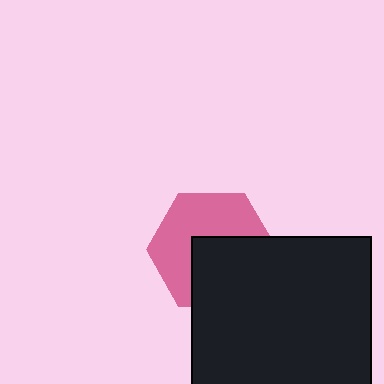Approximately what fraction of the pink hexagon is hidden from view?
Roughly 46% of the pink hexagon is hidden behind the black square.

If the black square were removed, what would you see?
You would see the complete pink hexagon.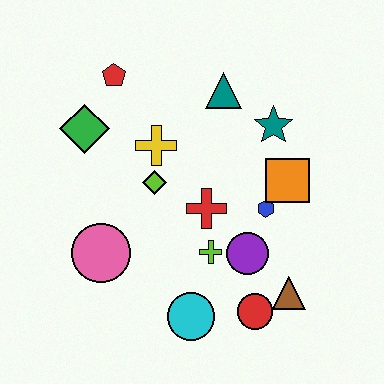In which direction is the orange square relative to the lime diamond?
The orange square is to the right of the lime diamond.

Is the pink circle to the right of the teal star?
No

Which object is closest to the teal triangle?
The teal star is closest to the teal triangle.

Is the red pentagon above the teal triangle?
Yes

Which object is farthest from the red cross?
The red pentagon is farthest from the red cross.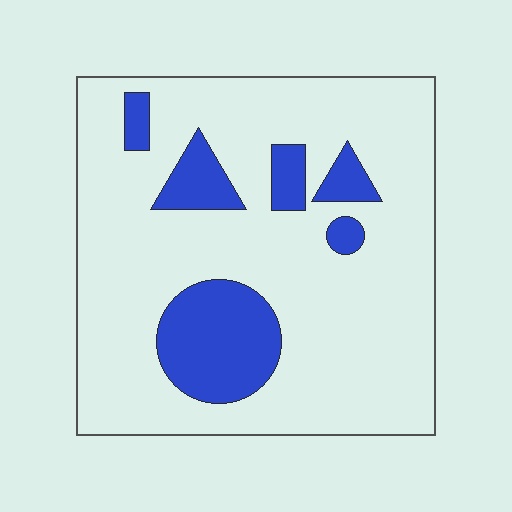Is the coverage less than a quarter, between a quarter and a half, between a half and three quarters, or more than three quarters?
Less than a quarter.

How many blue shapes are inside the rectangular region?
6.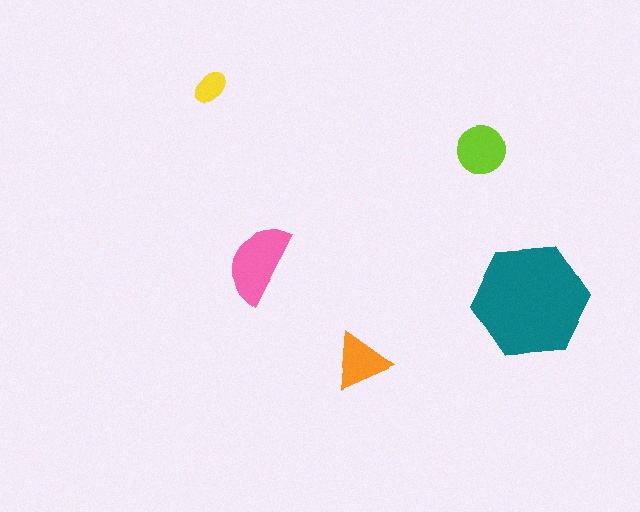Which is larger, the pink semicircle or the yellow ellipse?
The pink semicircle.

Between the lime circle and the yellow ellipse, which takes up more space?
The lime circle.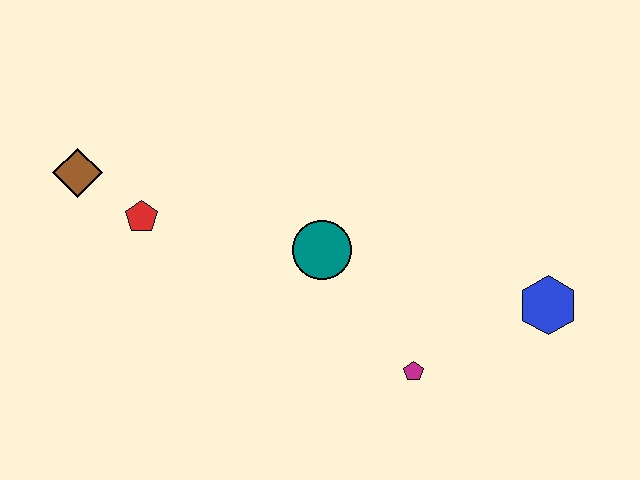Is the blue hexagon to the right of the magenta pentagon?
Yes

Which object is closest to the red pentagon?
The brown diamond is closest to the red pentagon.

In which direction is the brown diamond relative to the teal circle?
The brown diamond is to the left of the teal circle.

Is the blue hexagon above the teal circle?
No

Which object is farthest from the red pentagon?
The blue hexagon is farthest from the red pentagon.